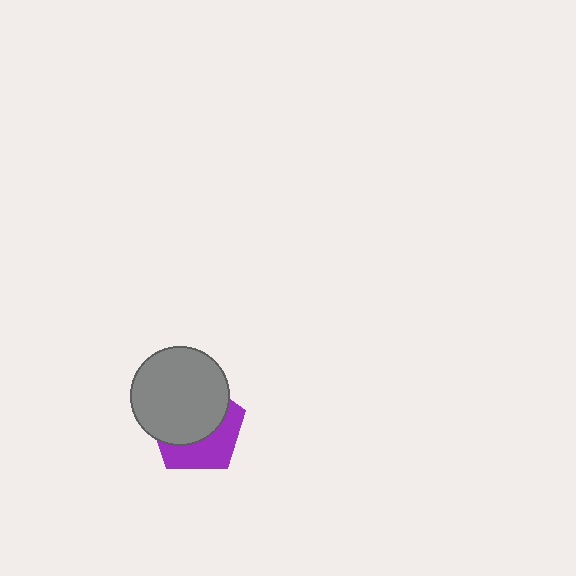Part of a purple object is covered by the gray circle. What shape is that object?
It is a pentagon.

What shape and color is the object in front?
The object in front is a gray circle.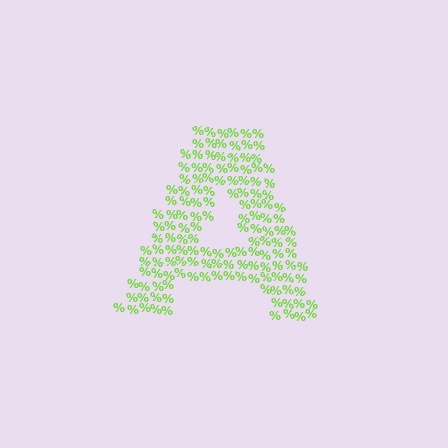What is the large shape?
The large shape is the letter A.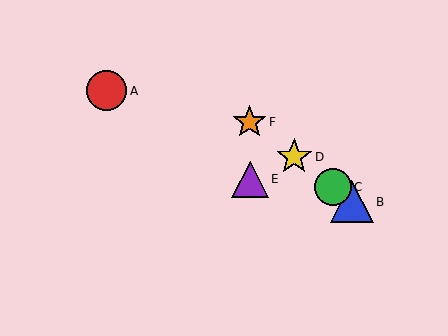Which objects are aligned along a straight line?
Objects B, C, D, F are aligned along a straight line.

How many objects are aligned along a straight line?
4 objects (B, C, D, F) are aligned along a straight line.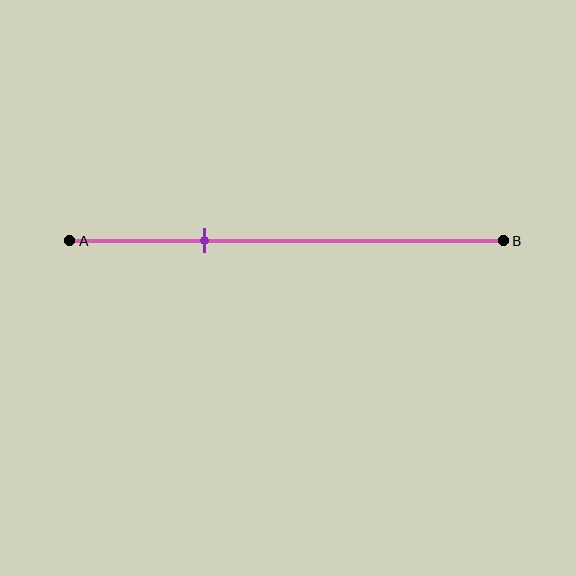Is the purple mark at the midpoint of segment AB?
No, the mark is at about 30% from A, not at the 50% midpoint.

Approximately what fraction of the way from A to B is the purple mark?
The purple mark is approximately 30% of the way from A to B.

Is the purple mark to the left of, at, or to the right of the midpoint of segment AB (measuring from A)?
The purple mark is to the left of the midpoint of segment AB.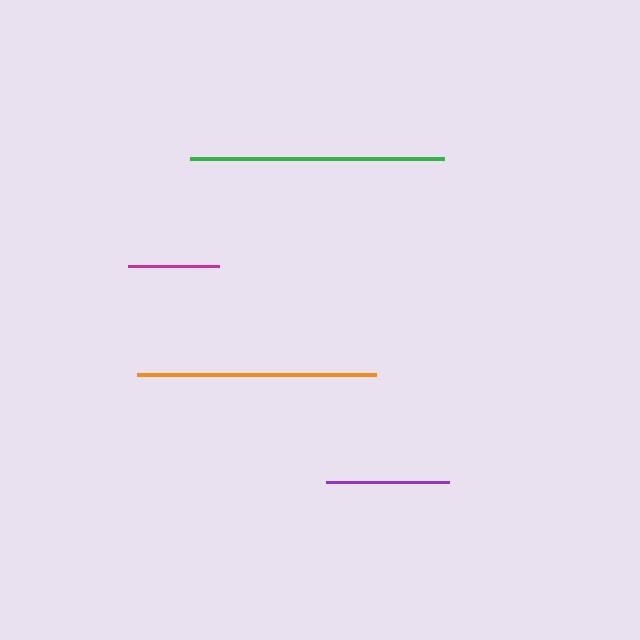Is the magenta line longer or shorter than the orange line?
The orange line is longer than the magenta line.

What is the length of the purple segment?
The purple segment is approximately 123 pixels long.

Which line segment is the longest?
The green line is the longest at approximately 254 pixels.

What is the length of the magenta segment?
The magenta segment is approximately 91 pixels long.